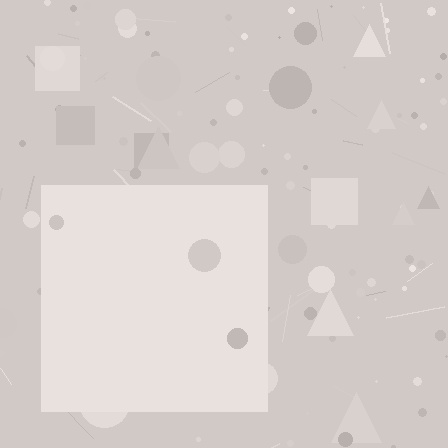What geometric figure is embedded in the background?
A square is embedded in the background.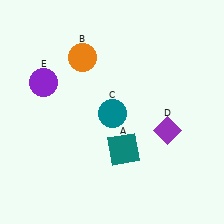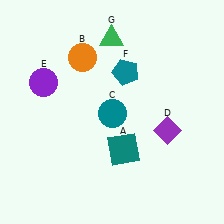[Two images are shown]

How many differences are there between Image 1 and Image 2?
There are 2 differences between the two images.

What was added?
A teal pentagon (F), a green triangle (G) were added in Image 2.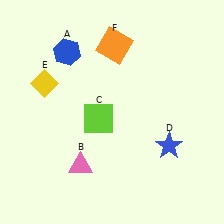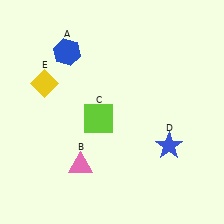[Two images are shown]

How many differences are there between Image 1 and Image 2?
There is 1 difference between the two images.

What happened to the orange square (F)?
The orange square (F) was removed in Image 2. It was in the top-right area of Image 1.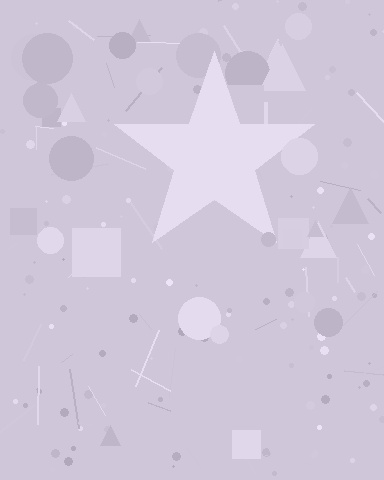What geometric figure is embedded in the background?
A star is embedded in the background.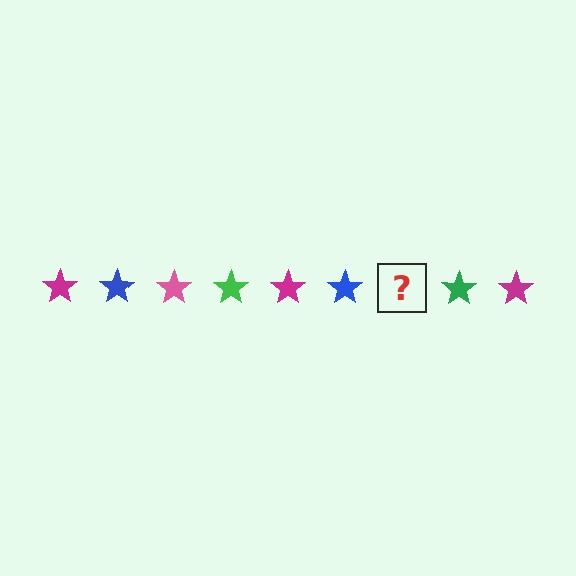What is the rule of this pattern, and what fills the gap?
The rule is that the pattern cycles through magenta, blue, pink, green stars. The gap should be filled with a pink star.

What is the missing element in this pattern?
The missing element is a pink star.